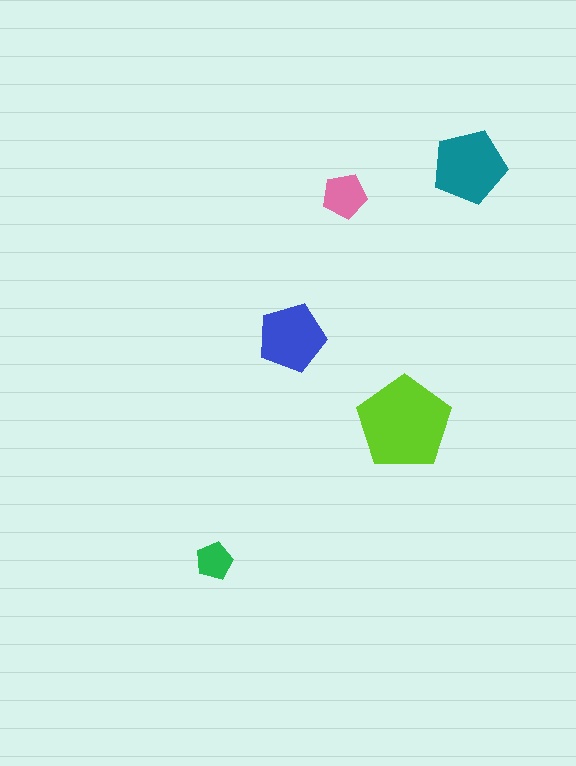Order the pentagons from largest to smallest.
the lime one, the teal one, the blue one, the pink one, the green one.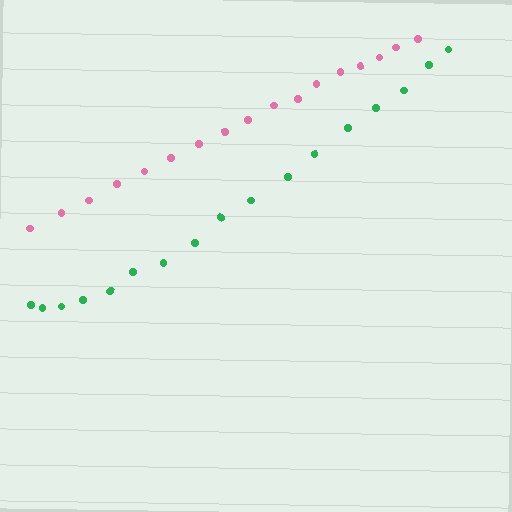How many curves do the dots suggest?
There are 2 distinct paths.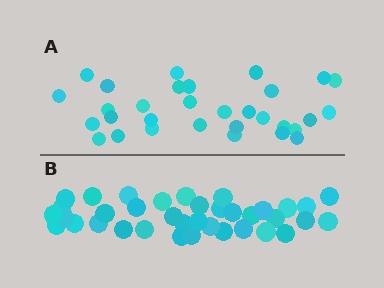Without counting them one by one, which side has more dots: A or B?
Region B (the bottom region) has more dots.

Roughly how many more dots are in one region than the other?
Region B has about 6 more dots than region A.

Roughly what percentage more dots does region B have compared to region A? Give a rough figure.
About 20% more.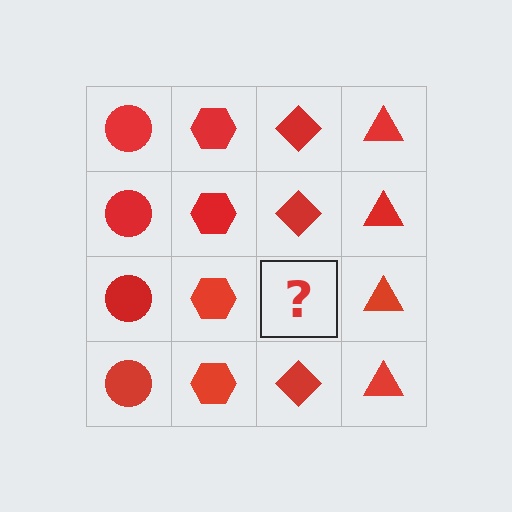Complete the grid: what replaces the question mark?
The question mark should be replaced with a red diamond.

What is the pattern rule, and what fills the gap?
The rule is that each column has a consistent shape. The gap should be filled with a red diamond.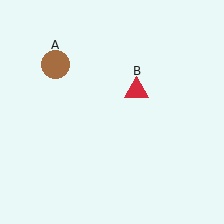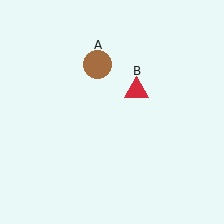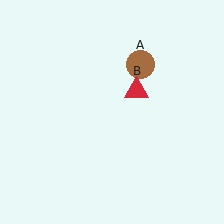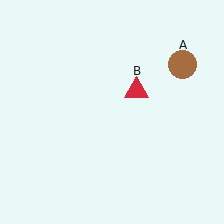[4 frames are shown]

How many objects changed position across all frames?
1 object changed position: brown circle (object A).